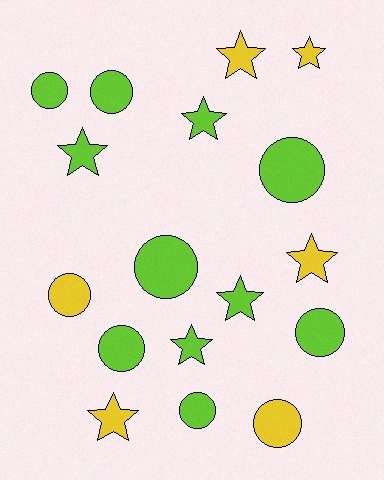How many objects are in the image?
There are 17 objects.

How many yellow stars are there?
There are 4 yellow stars.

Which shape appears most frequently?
Circle, with 9 objects.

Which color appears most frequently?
Lime, with 11 objects.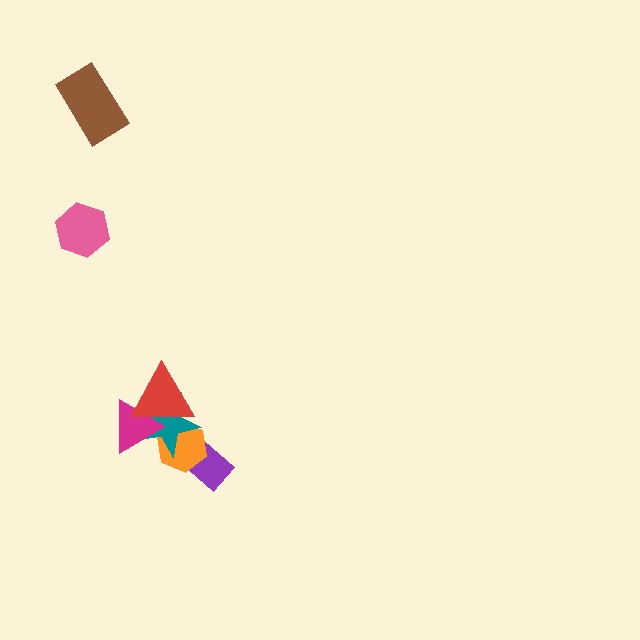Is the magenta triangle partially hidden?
Yes, it is partially covered by another shape.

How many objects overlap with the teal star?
4 objects overlap with the teal star.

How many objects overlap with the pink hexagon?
0 objects overlap with the pink hexagon.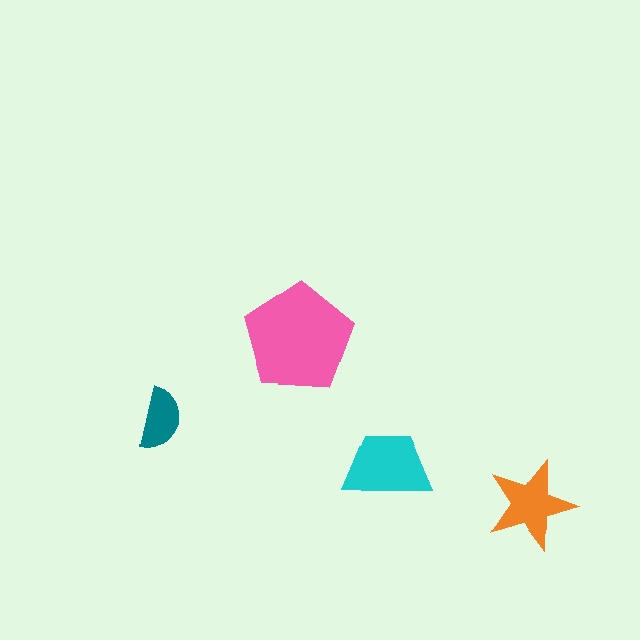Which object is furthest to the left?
The teal semicircle is leftmost.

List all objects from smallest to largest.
The teal semicircle, the orange star, the cyan trapezoid, the pink pentagon.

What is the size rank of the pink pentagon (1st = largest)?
1st.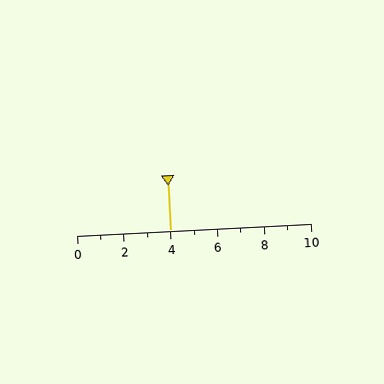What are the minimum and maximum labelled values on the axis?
The axis runs from 0 to 10.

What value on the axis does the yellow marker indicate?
The marker indicates approximately 4.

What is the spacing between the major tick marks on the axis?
The major ticks are spaced 2 apart.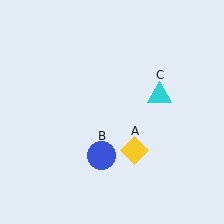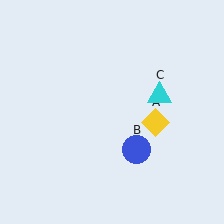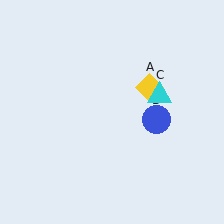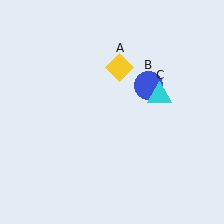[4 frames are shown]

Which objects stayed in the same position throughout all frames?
Cyan triangle (object C) remained stationary.